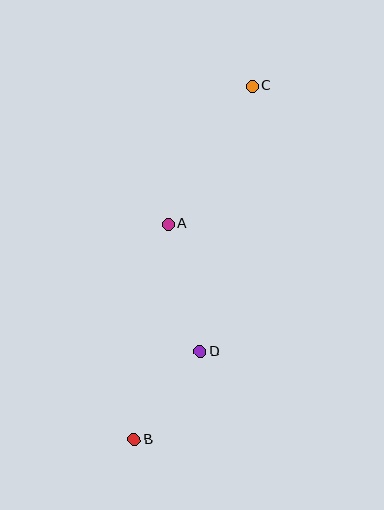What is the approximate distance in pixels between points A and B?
The distance between A and B is approximately 218 pixels.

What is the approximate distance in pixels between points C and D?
The distance between C and D is approximately 270 pixels.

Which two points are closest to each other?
Points B and D are closest to each other.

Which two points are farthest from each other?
Points B and C are farthest from each other.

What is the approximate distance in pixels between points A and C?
The distance between A and C is approximately 161 pixels.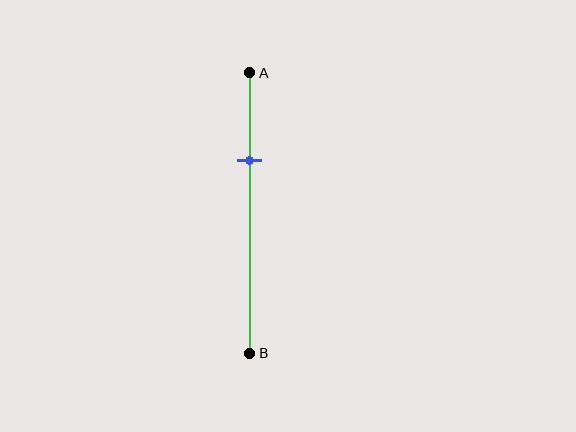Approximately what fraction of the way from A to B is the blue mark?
The blue mark is approximately 30% of the way from A to B.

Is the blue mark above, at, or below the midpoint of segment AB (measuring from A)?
The blue mark is above the midpoint of segment AB.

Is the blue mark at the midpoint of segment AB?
No, the mark is at about 30% from A, not at the 50% midpoint.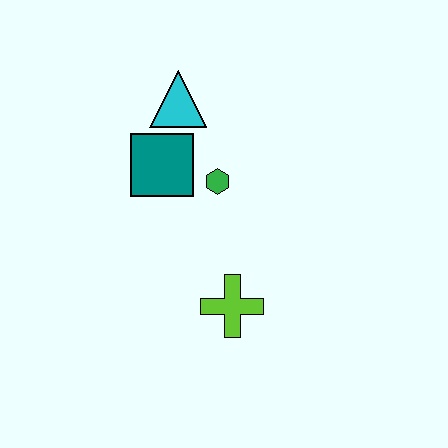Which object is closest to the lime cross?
The green hexagon is closest to the lime cross.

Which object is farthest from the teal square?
The lime cross is farthest from the teal square.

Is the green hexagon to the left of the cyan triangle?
No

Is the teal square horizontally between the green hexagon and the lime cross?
No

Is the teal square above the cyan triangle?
No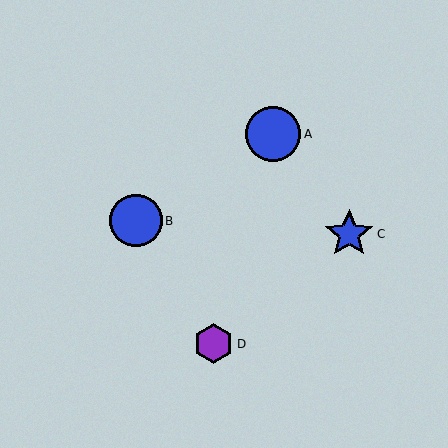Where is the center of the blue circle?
The center of the blue circle is at (136, 221).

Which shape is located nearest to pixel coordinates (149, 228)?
The blue circle (labeled B) at (136, 221) is nearest to that location.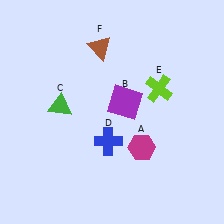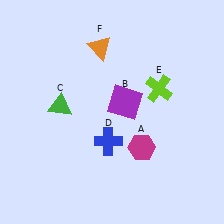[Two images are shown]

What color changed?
The triangle (F) changed from brown in Image 1 to orange in Image 2.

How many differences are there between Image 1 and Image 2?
There is 1 difference between the two images.